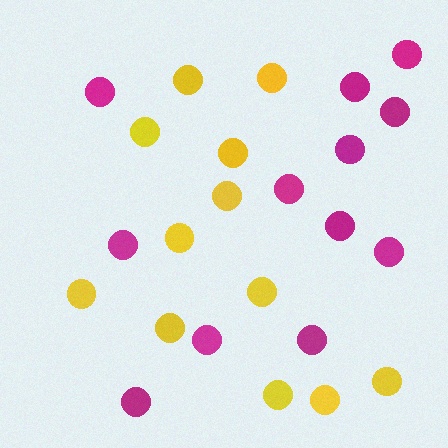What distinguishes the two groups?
There are 2 groups: one group of yellow circles (12) and one group of magenta circles (12).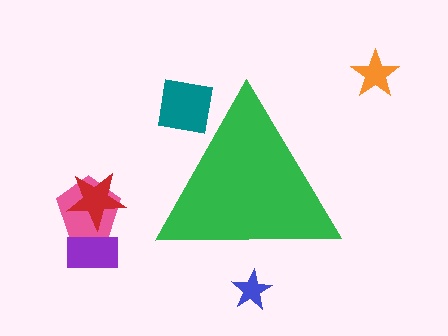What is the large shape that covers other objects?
A green triangle.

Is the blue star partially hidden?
Yes, the blue star is partially hidden behind the green triangle.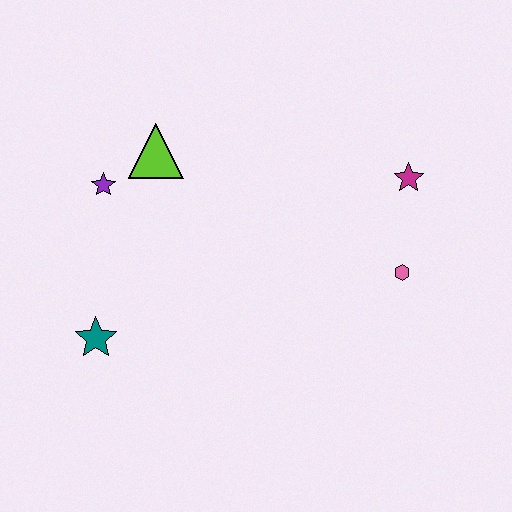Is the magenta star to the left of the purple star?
No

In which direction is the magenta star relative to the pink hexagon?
The magenta star is above the pink hexagon.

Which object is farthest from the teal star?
The magenta star is farthest from the teal star.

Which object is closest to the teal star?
The purple star is closest to the teal star.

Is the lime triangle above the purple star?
Yes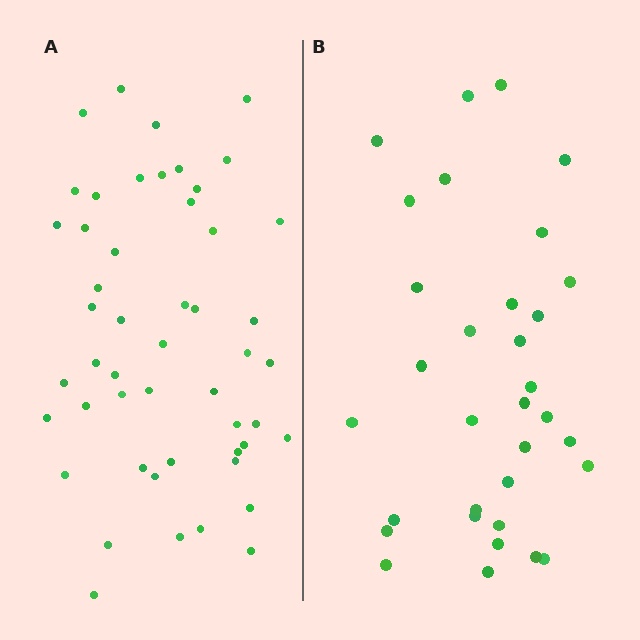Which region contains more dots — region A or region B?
Region A (the left region) has more dots.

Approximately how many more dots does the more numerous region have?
Region A has approximately 15 more dots than region B.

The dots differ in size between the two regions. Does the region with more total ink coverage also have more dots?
No. Region B has more total ink coverage because its dots are larger, but region A actually contains more individual dots. Total area can be misleading — the number of items is what matters here.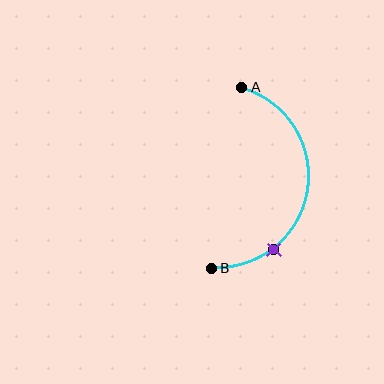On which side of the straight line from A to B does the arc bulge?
The arc bulges to the right of the straight line connecting A and B.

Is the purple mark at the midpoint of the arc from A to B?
No. The purple mark lies on the arc but is closer to endpoint B. The arc midpoint would be at the point on the curve equidistant along the arc from both A and B.